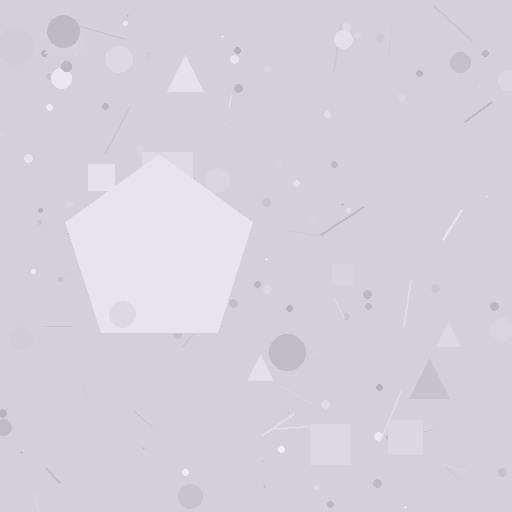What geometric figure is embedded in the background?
A pentagon is embedded in the background.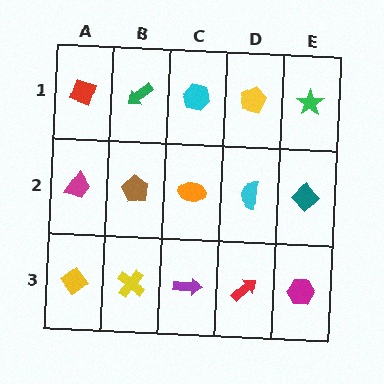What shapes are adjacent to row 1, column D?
A cyan semicircle (row 2, column D), a cyan hexagon (row 1, column C), a green star (row 1, column E).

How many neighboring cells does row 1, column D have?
3.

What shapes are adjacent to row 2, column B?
A green arrow (row 1, column B), a yellow cross (row 3, column B), a magenta trapezoid (row 2, column A), an orange ellipse (row 2, column C).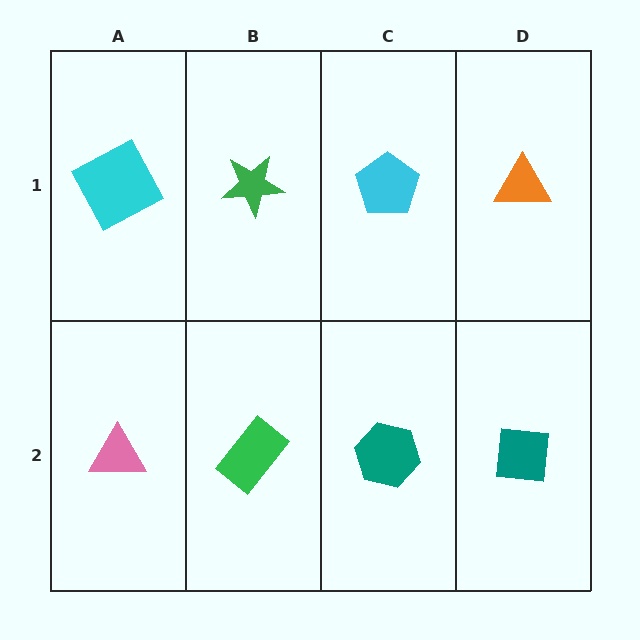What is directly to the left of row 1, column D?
A cyan pentagon.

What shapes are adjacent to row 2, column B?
A green star (row 1, column B), a pink triangle (row 2, column A), a teal hexagon (row 2, column C).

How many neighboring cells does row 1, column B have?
3.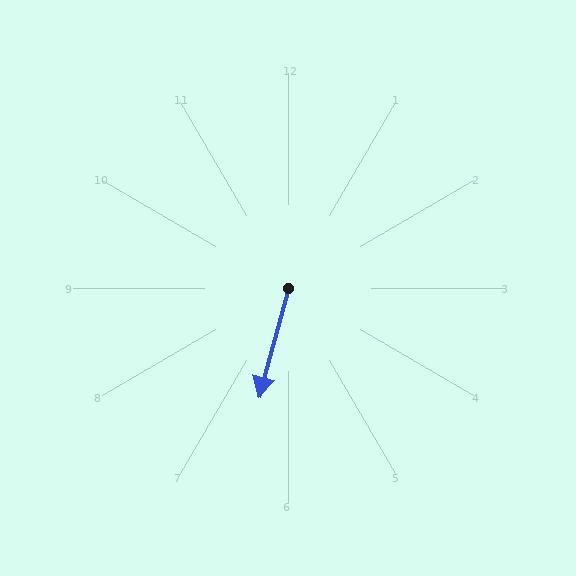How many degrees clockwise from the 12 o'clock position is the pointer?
Approximately 195 degrees.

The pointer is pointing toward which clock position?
Roughly 7 o'clock.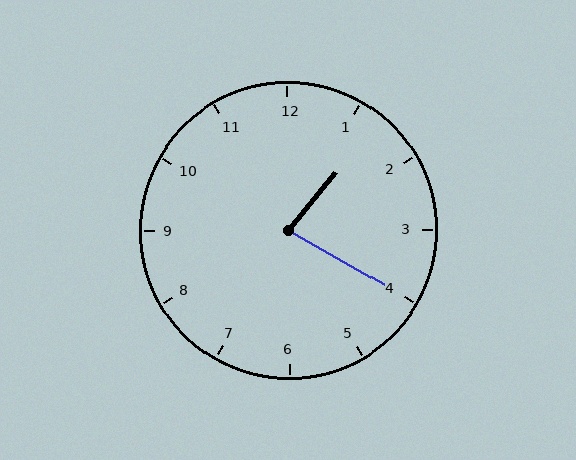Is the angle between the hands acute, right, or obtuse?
It is acute.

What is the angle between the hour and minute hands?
Approximately 80 degrees.